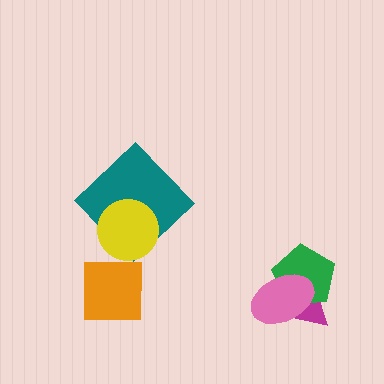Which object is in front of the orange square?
The yellow circle is in front of the orange square.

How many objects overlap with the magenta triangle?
2 objects overlap with the magenta triangle.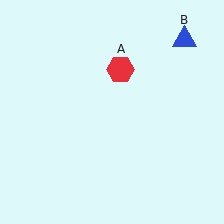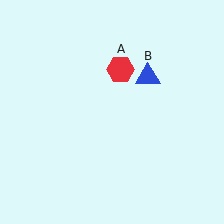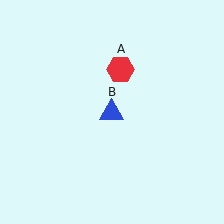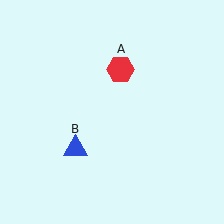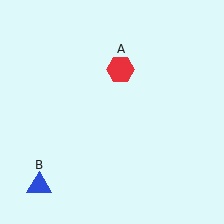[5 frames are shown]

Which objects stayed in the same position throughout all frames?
Red hexagon (object A) remained stationary.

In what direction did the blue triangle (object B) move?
The blue triangle (object B) moved down and to the left.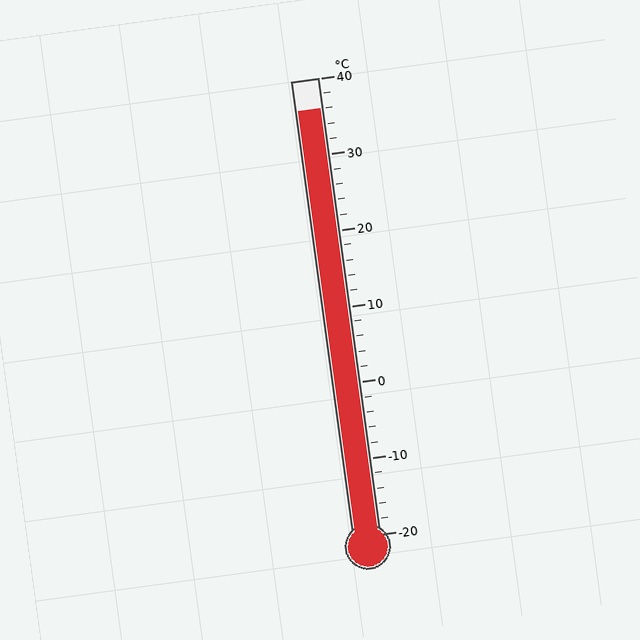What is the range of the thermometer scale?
The thermometer scale ranges from -20°C to 40°C.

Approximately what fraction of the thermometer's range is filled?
The thermometer is filled to approximately 95% of its range.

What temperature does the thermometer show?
The thermometer shows approximately 36°C.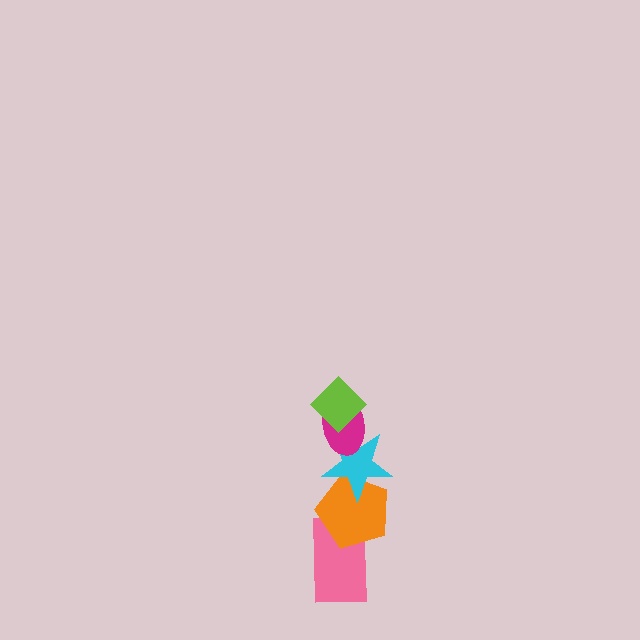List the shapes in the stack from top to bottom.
From top to bottom: the lime diamond, the magenta ellipse, the cyan star, the orange pentagon, the pink rectangle.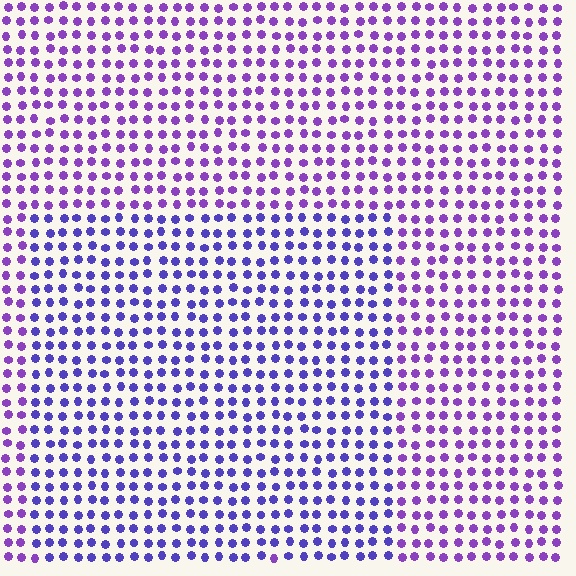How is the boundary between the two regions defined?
The boundary is defined purely by a slight shift in hue (about 28 degrees). Spacing, size, and orientation are identical on both sides.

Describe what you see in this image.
The image is filled with small purple elements in a uniform arrangement. A rectangle-shaped region is visible where the elements are tinted to a slightly different hue, forming a subtle color boundary.